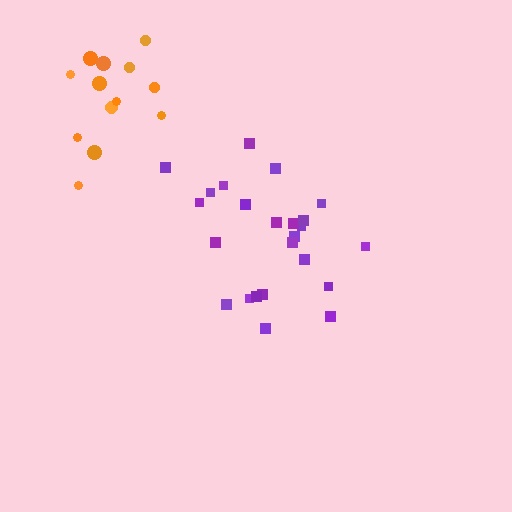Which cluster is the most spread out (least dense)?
Orange.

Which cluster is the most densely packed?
Purple.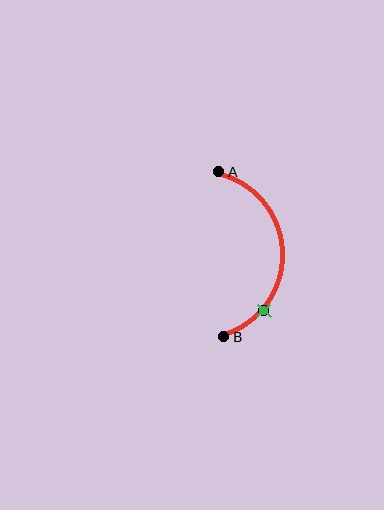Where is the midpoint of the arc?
The arc midpoint is the point on the curve farthest from the straight line joining A and B. It sits to the right of that line.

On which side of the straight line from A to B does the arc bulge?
The arc bulges to the right of the straight line connecting A and B.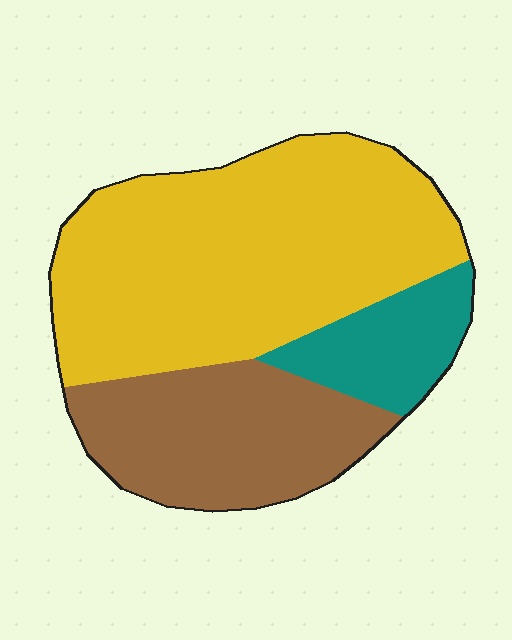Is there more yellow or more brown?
Yellow.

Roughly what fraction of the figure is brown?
Brown takes up about one quarter (1/4) of the figure.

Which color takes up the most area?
Yellow, at roughly 60%.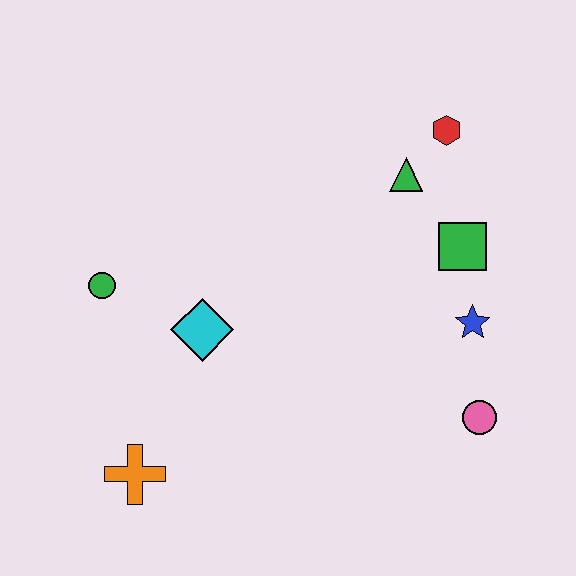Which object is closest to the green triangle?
The red hexagon is closest to the green triangle.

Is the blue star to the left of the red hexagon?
No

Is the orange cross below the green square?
Yes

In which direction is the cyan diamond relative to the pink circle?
The cyan diamond is to the left of the pink circle.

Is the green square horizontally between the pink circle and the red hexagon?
Yes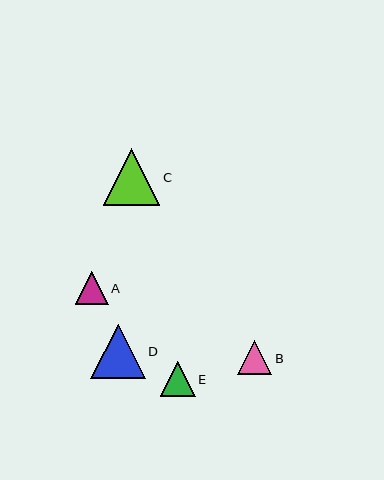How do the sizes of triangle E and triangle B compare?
Triangle E and triangle B are approximately the same size.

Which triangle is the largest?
Triangle C is the largest with a size of approximately 57 pixels.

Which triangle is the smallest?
Triangle A is the smallest with a size of approximately 33 pixels.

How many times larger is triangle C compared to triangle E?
Triangle C is approximately 1.6 times the size of triangle E.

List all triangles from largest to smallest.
From largest to smallest: C, D, E, B, A.